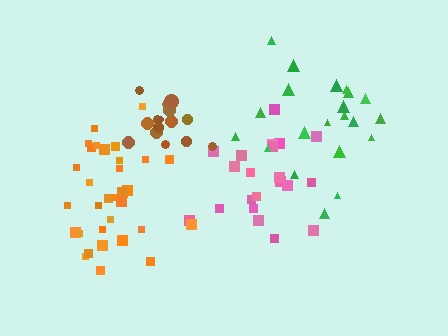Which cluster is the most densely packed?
Brown.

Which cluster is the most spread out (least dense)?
Green.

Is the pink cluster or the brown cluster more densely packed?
Brown.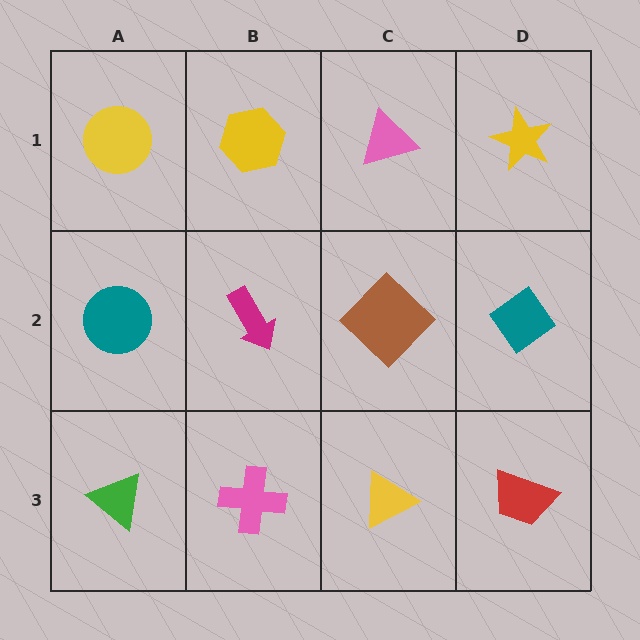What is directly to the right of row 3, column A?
A pink cross.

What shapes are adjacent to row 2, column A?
A yellow circle (row 1, column A), a green triangle (row 3, column A), a magenta arrow (row 2, column B).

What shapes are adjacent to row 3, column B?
A magenta arrow (row 2, column B), a green triangle (row 3, column A), a yellow triangle (row 3, column C).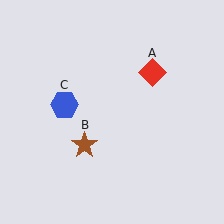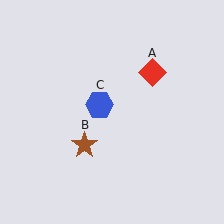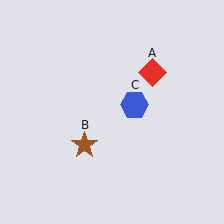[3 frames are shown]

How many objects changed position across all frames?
1 object changed position: blue hexagon (object C).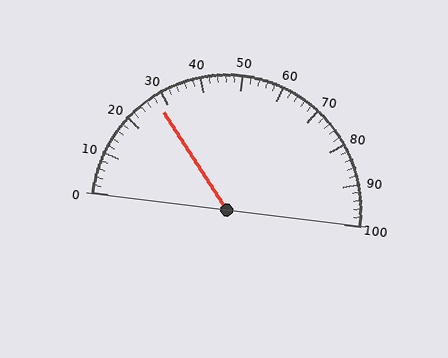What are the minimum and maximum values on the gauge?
The gauge ranges from 0 to 100.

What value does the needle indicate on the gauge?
The needle indicates approximately 28.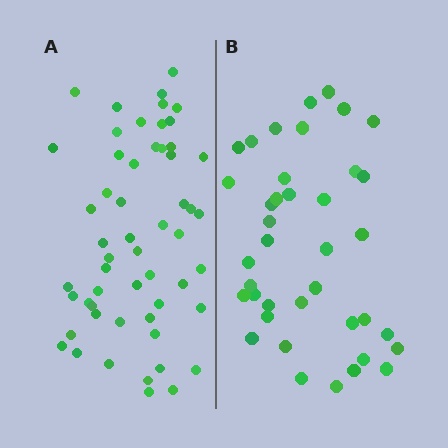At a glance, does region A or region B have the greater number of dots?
Region A (the left region) has more dots.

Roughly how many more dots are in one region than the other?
Region A has approximately 15 more dots than region B.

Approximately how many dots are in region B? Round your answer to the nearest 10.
About 40 dots. (The exact count is 39, which rounds to 40.)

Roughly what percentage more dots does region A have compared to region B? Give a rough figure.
About 40% more.